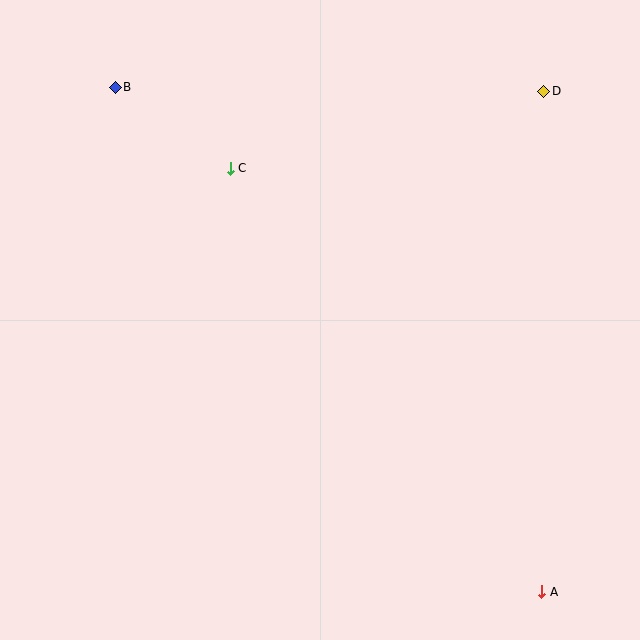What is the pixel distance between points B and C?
The distance between B and C is 141 pixels.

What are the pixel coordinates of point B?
Point B is at (115, 87).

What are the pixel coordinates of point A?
Point A is at (542, 592).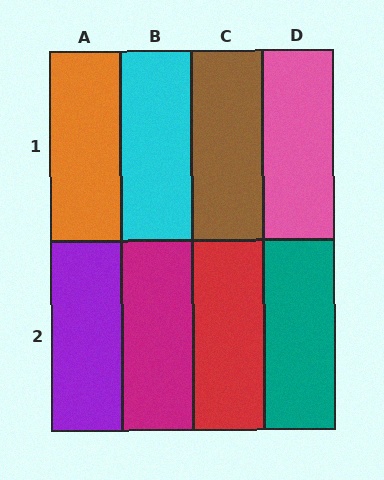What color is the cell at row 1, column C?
Brown.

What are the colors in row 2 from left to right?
Purple, magenta, red, teal.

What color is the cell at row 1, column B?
Cyan.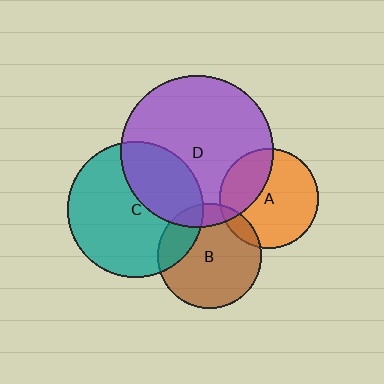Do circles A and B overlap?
Yes.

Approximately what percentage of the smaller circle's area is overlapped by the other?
Approximately 10%.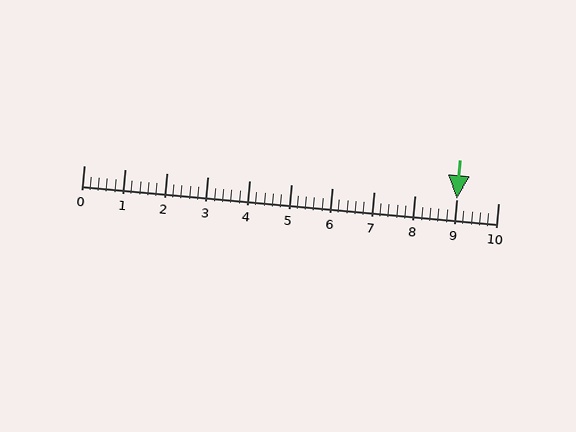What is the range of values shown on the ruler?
The ruler shows values from 0 to 10.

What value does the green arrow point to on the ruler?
The green arrow points to approximately 9.0.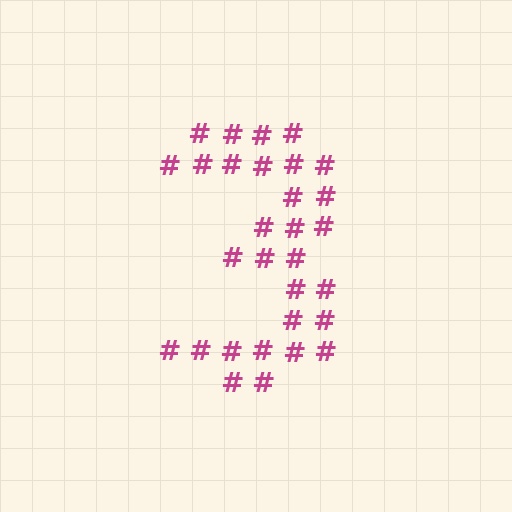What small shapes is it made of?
It is made of small hash symbols.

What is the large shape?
The large shape is the digit 3.